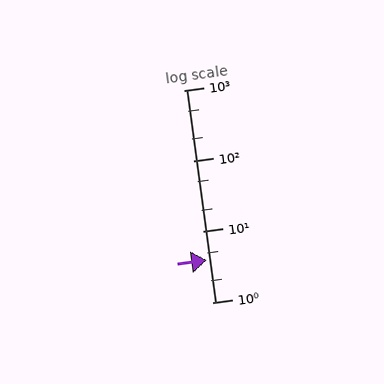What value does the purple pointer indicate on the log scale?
The pointer indicates approximately 3.9.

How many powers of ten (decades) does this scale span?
The scale spans 3 decades, from 1 to 1000.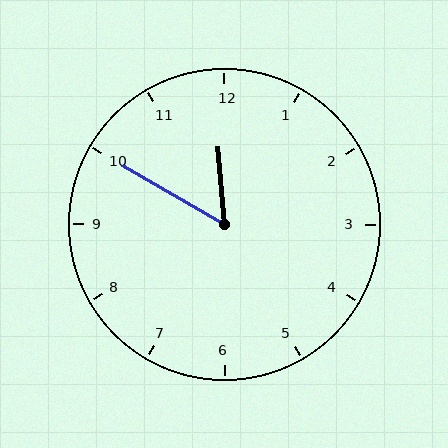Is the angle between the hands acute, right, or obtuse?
It is acute.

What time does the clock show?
11:50.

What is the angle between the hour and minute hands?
Approximately 55 degrees.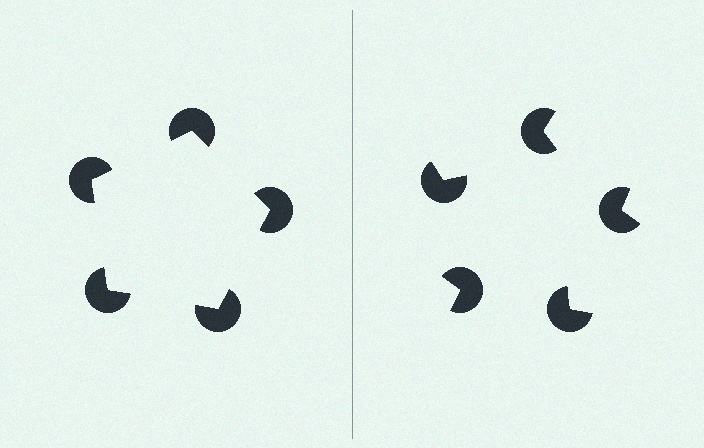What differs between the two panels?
The pac-man discs are positioned identically on both sides; only the wedge orientations differ. On the left they align to a pentagon; on the right they are misaligned.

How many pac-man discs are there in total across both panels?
10 — 5 on each side.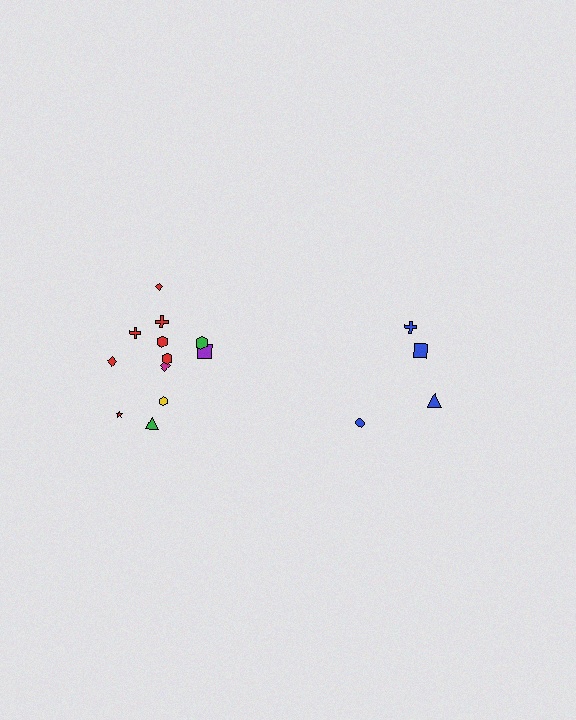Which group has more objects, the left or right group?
The left group.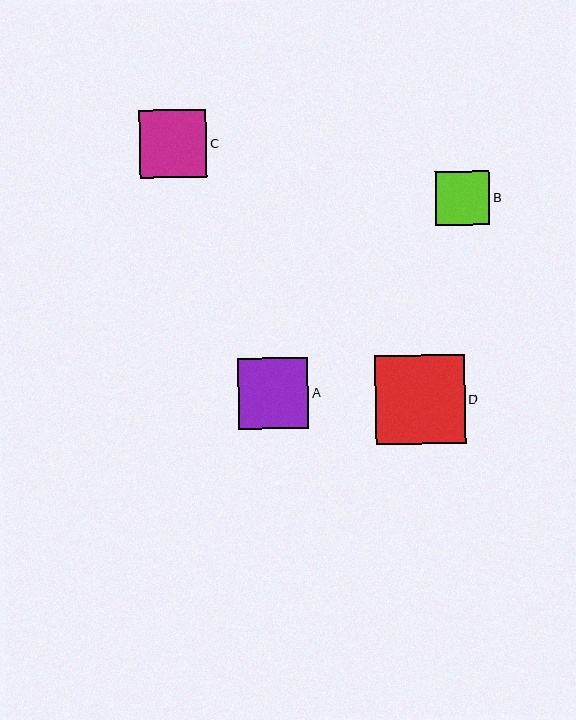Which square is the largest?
Square D is the largest with a size of approximately 89 pixels.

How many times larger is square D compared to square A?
Square D is approximately 1.3 times the size of square A.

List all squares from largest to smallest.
From largest to smallest: D, A, C, B.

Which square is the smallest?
Square B is the smallest with a size of approximately 54 pixels.